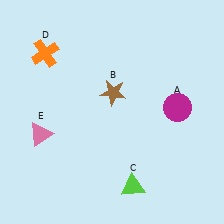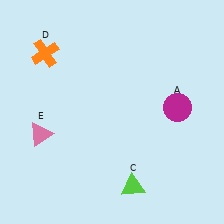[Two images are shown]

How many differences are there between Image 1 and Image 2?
There is 1 difference between the two images.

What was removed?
The brown star (B) was removed in Image 2.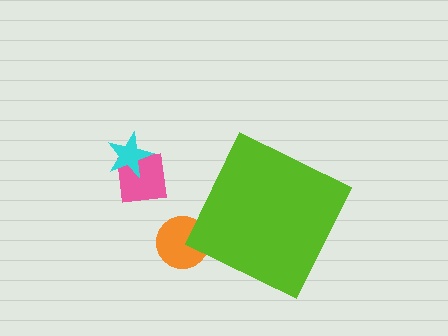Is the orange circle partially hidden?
Yes, the orange circle is partially hidden behind the lime diamond.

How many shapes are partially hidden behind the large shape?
1 shape is partially hidden.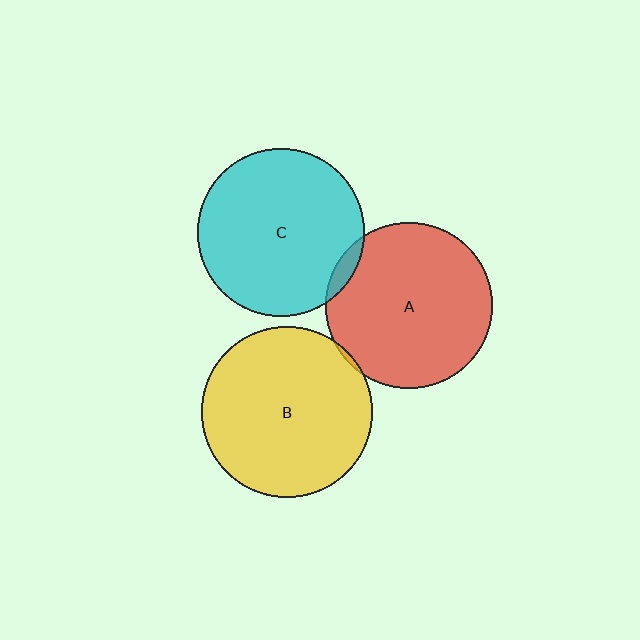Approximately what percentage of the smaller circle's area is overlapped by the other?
Approximately 5%.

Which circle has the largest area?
Circle B (yellow).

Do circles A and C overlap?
Yes.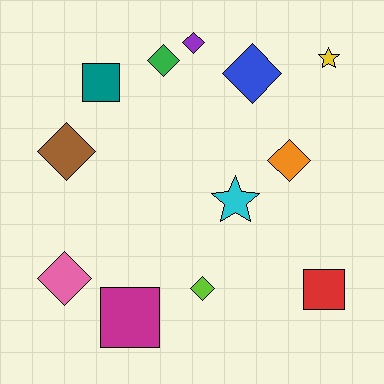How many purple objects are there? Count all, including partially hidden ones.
There is 1 purple object.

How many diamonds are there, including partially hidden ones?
There are 7 diamonds.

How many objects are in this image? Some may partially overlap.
There are 12 objects.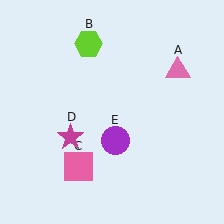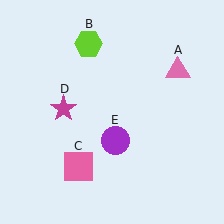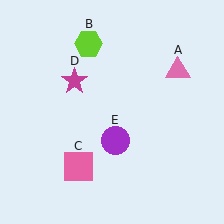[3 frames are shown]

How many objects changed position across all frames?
1 object changed position: magenta star (object D).